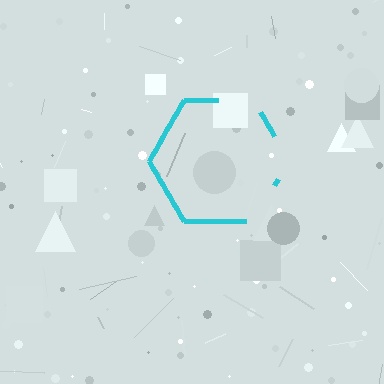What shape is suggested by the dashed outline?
The dashed outline suggests a hexagon.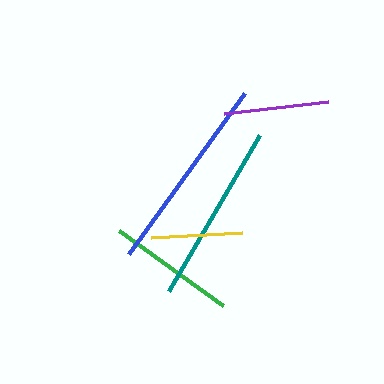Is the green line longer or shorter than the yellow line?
The green line is longer than the yellow line.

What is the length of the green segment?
The green segment is approximately 129 pixels long.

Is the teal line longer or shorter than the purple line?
The teal line is longer than the purple line.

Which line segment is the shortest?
The yellow line is the shortest at approximately 91 pixels.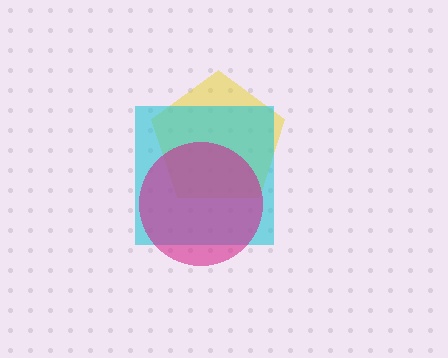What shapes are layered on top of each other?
The layered shapes are: a yellow pentagon, a cyan square, a magenta circle.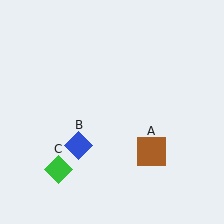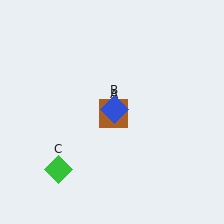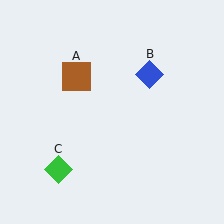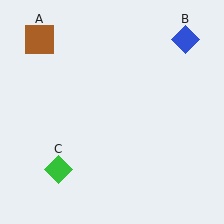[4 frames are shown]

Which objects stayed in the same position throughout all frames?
Green diamond (object C) remained stationary.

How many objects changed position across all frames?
2 objects changed position: brown square (object A), blue diamond (object B).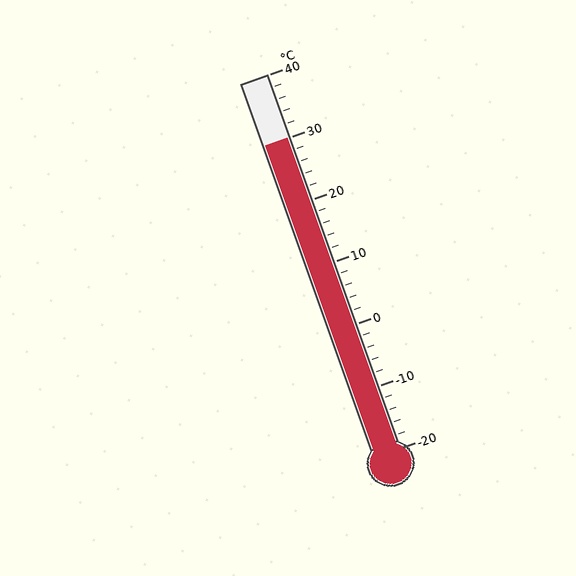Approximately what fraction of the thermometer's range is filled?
The thermometer is filled to approximately 85% of its range.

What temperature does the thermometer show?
The thermometer shows approximately 30°C.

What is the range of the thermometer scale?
The thermometer scale ranges from -20°C to 40°C.